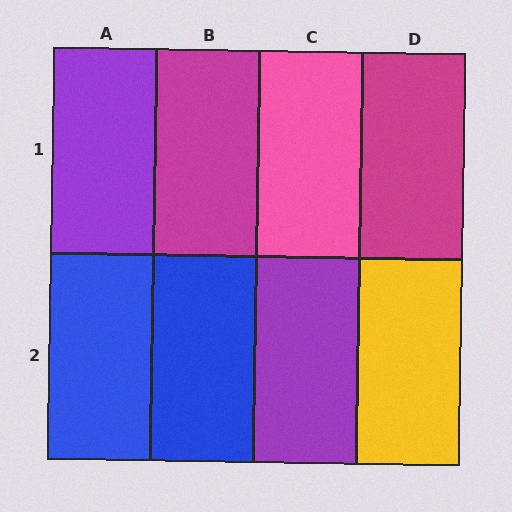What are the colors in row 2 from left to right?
Blue, blue, purple, yellow.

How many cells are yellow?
1 cell is yellow.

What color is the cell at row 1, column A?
Purple.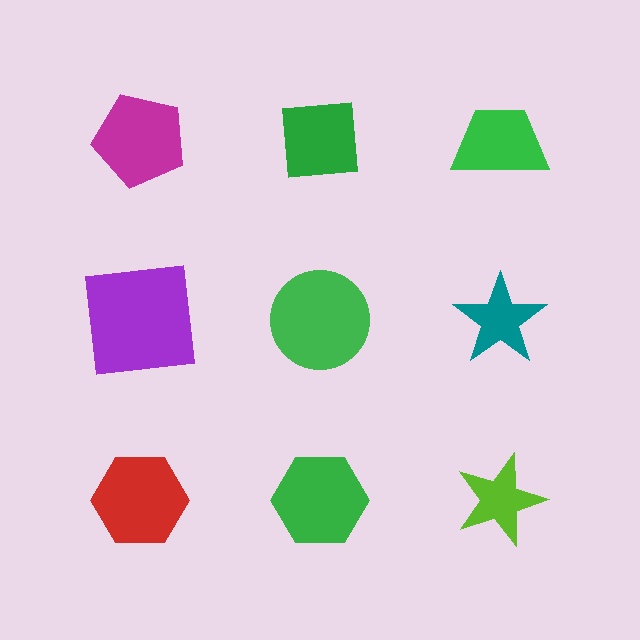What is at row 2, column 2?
A green circle.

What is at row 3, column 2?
A green hexagon.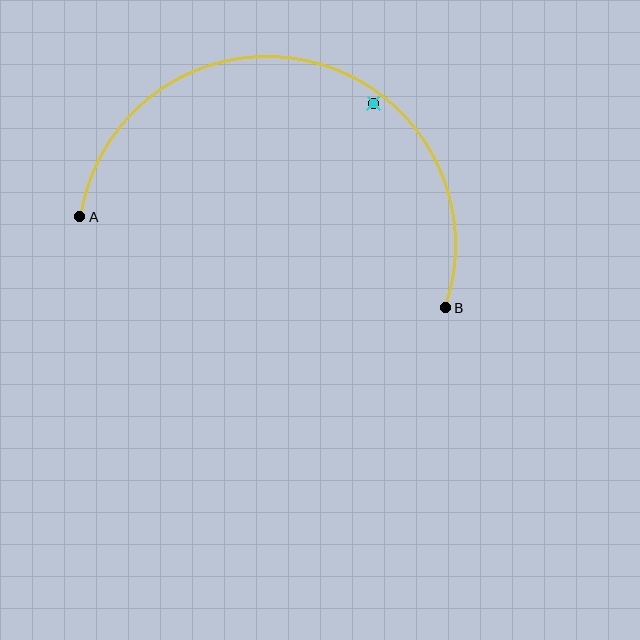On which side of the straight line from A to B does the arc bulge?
The arc bulges above the straight line connecting A and B.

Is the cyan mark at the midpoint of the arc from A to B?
No — the cyan mark does not lie on the arc at all. It sits slightly inside the curve.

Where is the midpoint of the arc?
The arc midpoint is the point on the curve farthest from the straight line joining A and B. It sits above that line.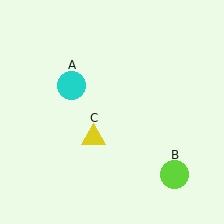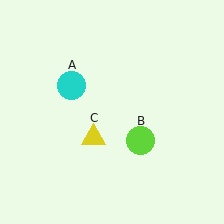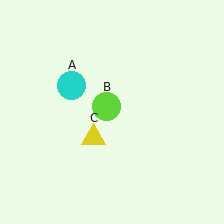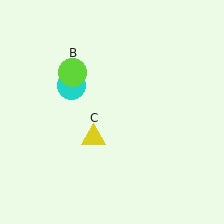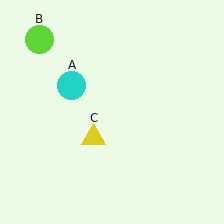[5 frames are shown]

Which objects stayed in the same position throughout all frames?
Cyan circle (object A) and yellow triangle (object C) remained stationary.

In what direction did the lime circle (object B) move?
The lime circle (object B) moved up and to the left.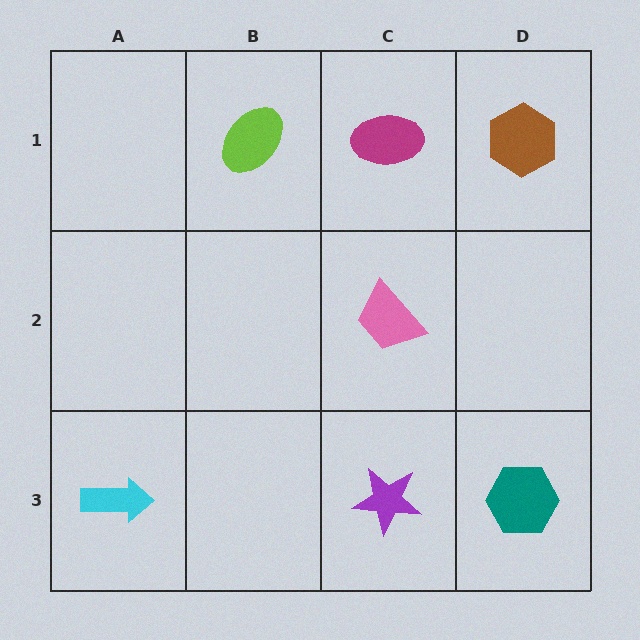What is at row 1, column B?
A lime ellipse.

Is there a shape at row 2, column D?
No, that cell is empty.